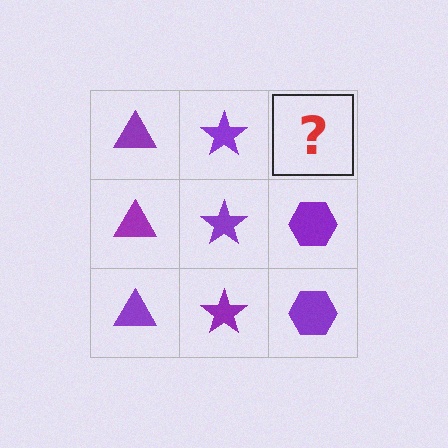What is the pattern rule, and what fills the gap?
The rule is that each column has a consistent shape. The gap should be filled with a purple hexagon.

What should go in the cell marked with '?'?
The missing cell should contain a purple hexagon.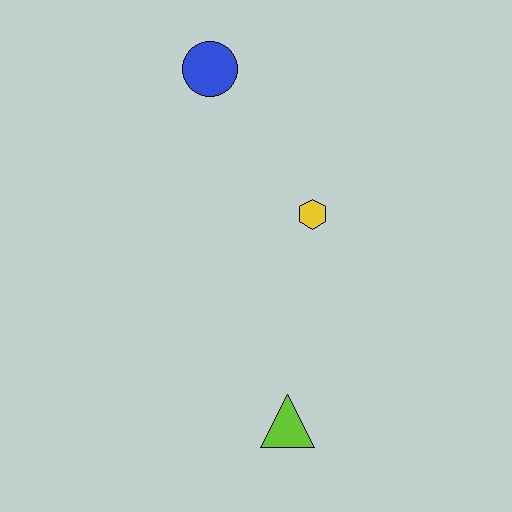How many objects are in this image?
There are 3 objects.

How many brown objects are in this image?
There are no brown objects.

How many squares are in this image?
There are no squares.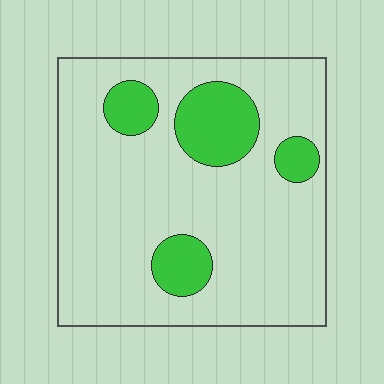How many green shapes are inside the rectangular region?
4.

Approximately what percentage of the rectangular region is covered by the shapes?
Approximately 20%.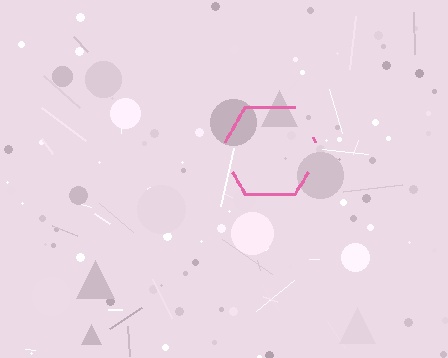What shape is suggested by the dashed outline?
The dashed outline suggests a hexagon.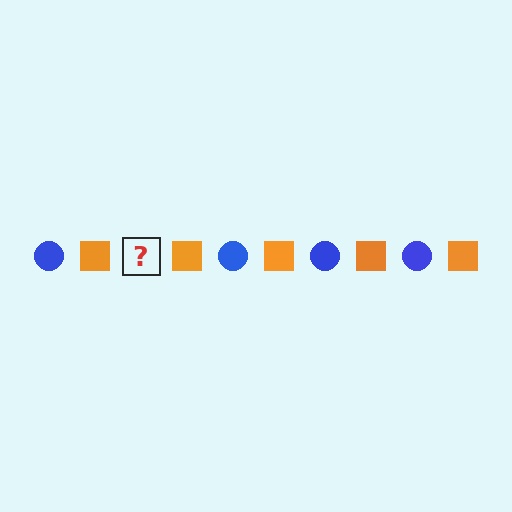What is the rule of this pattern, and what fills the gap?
The rule is that the pattern alternates between blue circle and orange square. The gap should be filled with a blue circle.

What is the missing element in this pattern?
The missing element is a blue circle.